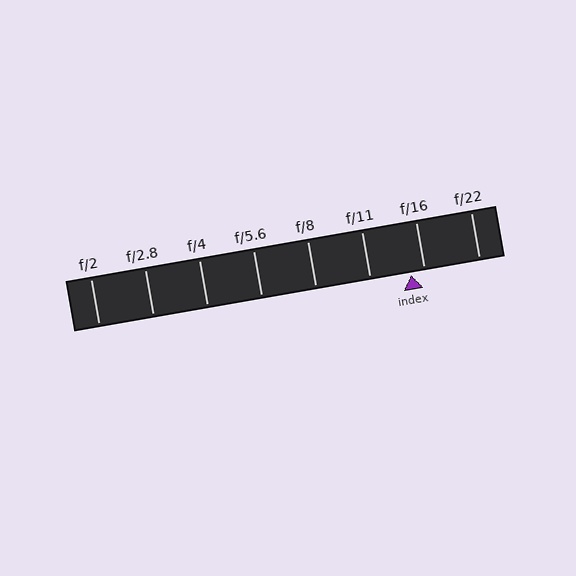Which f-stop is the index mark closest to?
The index mark is closest to f/16.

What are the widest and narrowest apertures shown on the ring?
The widest aperture shown is f/2 and the narrowest is f/22.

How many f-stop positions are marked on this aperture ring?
There are 8 f-stop positions marked.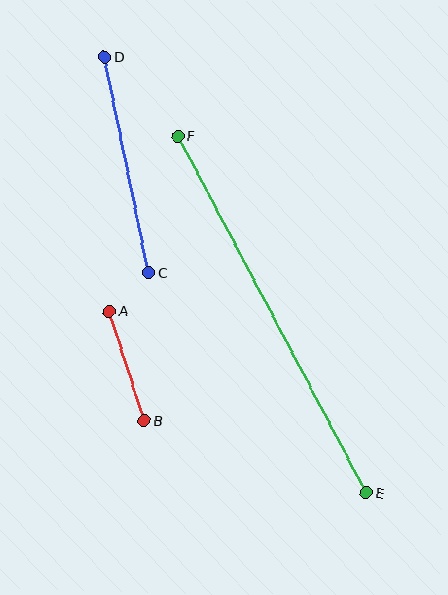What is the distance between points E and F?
The distance is approximately 404 pixels.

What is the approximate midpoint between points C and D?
The midpoint is at approximately (126, 165) pixels.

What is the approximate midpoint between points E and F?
The midpoint is at approximately (272, 314) pixels.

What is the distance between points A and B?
The distance is approximately 115 pixels.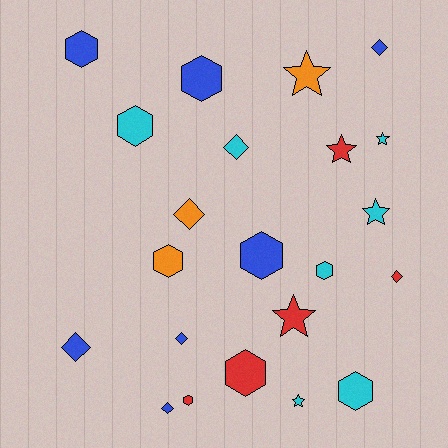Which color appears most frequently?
Cyan, with 7 objects.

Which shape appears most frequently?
Hexagon, with 9 objects.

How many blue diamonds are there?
There are 4 blue diamonds.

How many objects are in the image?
There are 22 objects.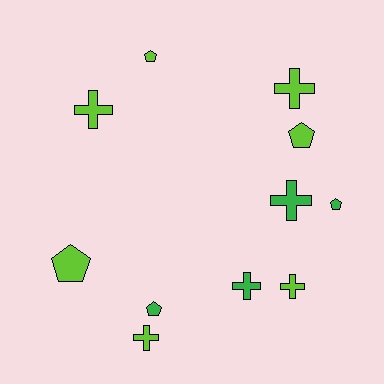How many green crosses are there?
There are 2 green crosses.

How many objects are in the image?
There are 11 objects.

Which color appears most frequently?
Lime, with 7 objects.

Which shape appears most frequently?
Cross, with 6 objects.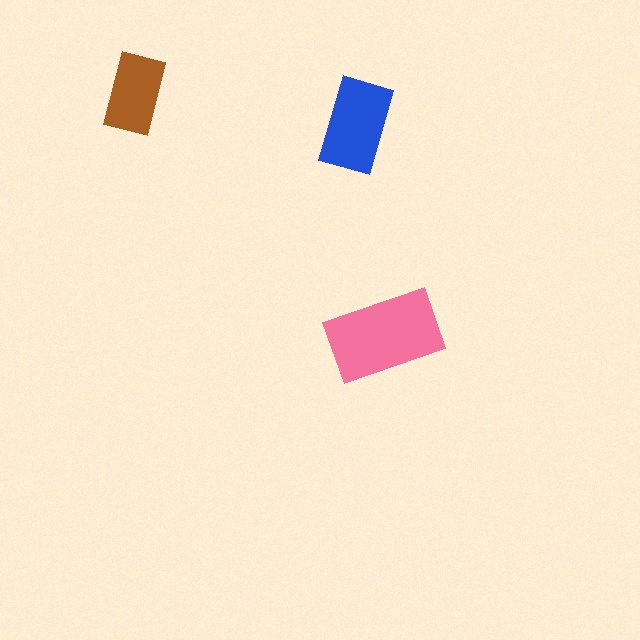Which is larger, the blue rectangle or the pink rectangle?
The pink one.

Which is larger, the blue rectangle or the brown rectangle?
The blue one.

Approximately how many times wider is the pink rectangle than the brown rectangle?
About 1.5 times wider.